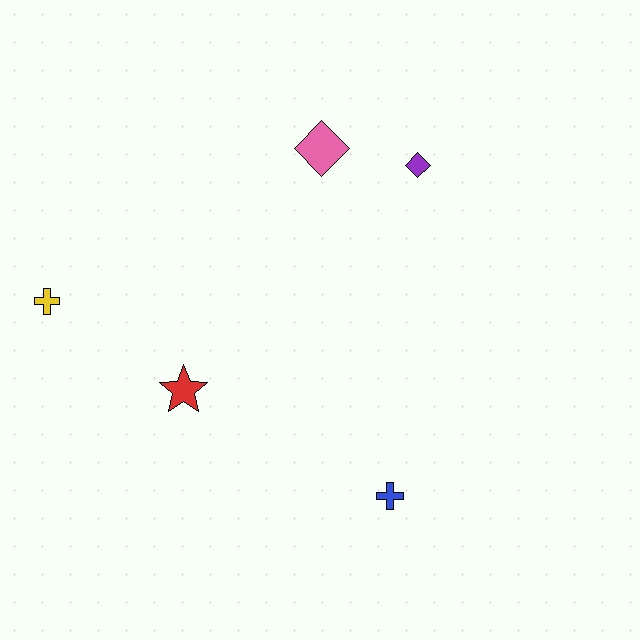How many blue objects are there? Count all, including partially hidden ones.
There is 1 blue object.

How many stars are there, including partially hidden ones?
There is 1 star.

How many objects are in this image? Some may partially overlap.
There are 5 objects.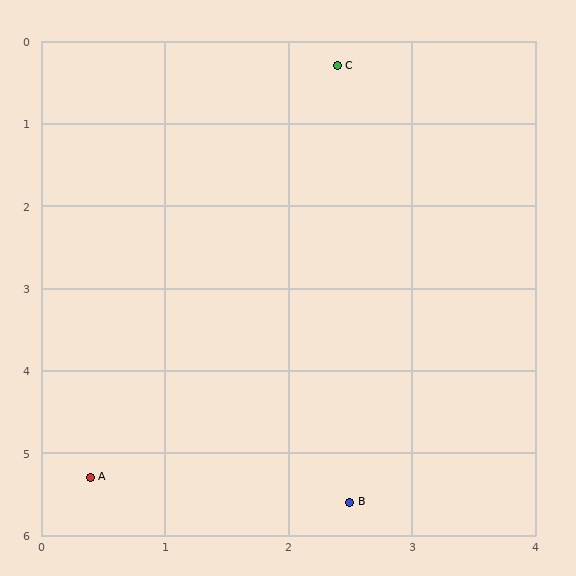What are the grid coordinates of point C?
Point C is at approximately (2.4, 0.3).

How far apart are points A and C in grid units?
Points A and C are about 5.4 grid units apart.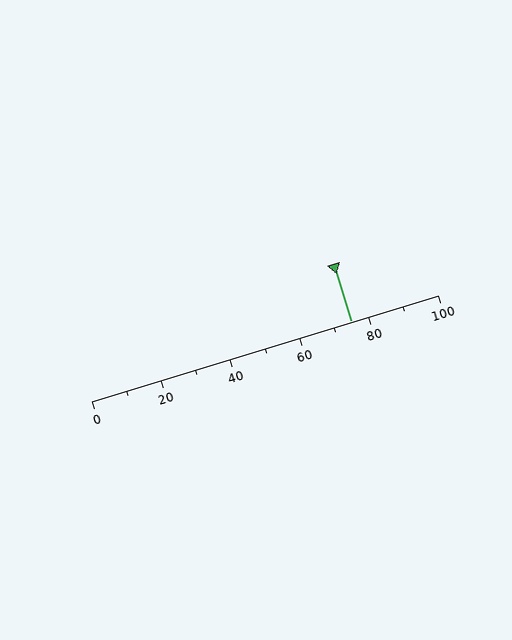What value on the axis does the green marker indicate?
The marker indicates approximately 75.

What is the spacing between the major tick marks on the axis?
The major ticks are spaced 20 apart.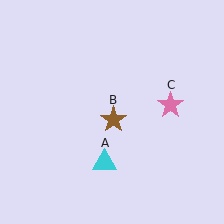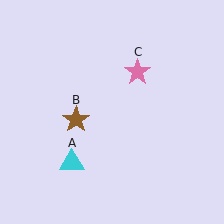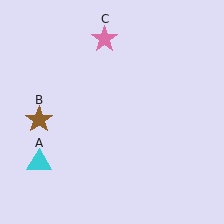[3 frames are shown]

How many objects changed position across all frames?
3 objects changed position: cyan triangle (object A), brown star (object B), pink star (object C).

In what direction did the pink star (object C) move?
The pink star (object C) moved up and to the left.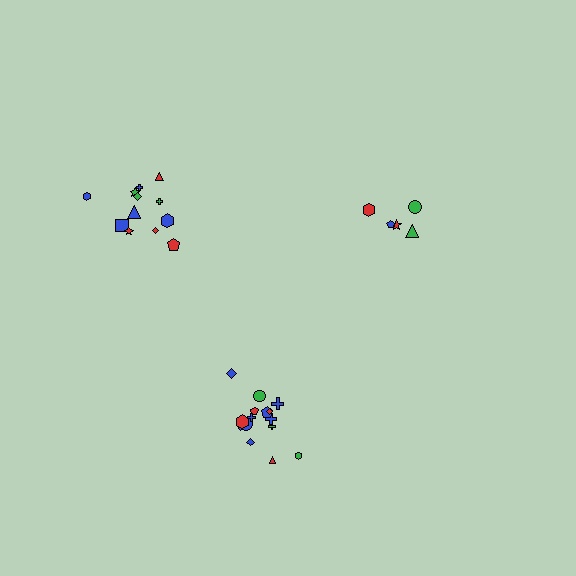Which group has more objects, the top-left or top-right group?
The top-left group.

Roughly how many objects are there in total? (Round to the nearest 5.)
Roughly 30 objects in total.